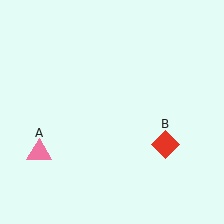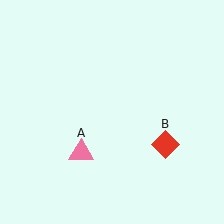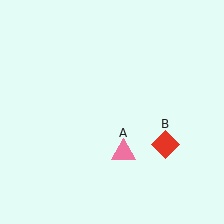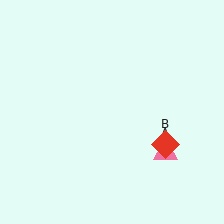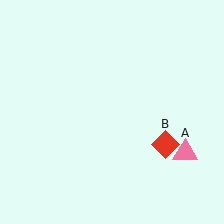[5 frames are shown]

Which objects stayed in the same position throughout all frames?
Red diamond (object B) remained stationary.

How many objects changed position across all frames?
1 object changed position: pink triangle (object A).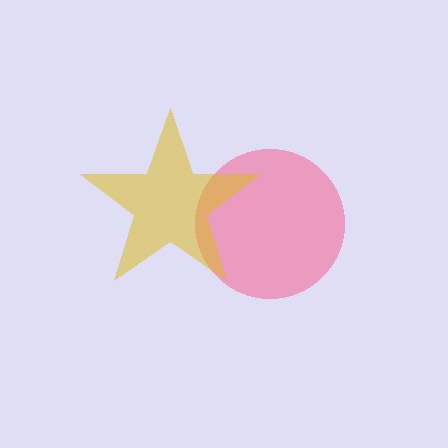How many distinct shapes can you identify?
There are 2 distinct shapes: a pink circle, a yellow star.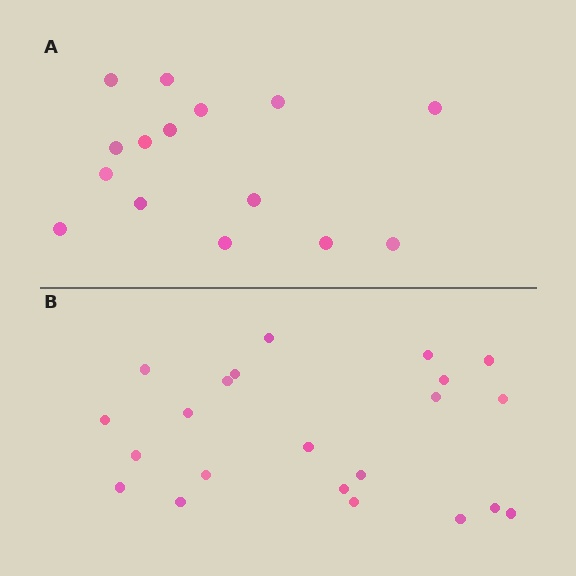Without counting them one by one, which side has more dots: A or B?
Region B (the bottom region) has more dots.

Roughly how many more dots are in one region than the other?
Region B has roughly 8 or so more dots than region A.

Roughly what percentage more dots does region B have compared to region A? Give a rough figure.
About 45% more.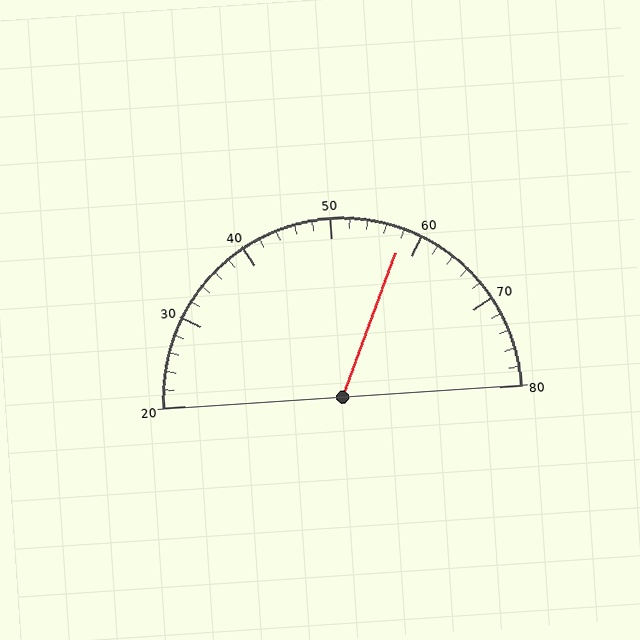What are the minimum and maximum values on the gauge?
The gauge ranges from 20 to 80.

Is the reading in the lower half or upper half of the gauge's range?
The reading is in the upper half of the range (20 to 80).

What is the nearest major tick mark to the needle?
The nearest major tick mark is 60.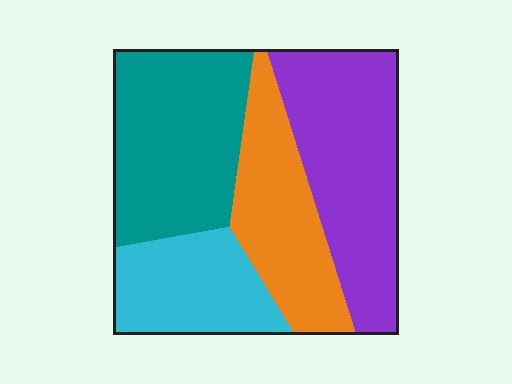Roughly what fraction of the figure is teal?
Teal covers roughly 30% of the figure.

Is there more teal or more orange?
Teal.